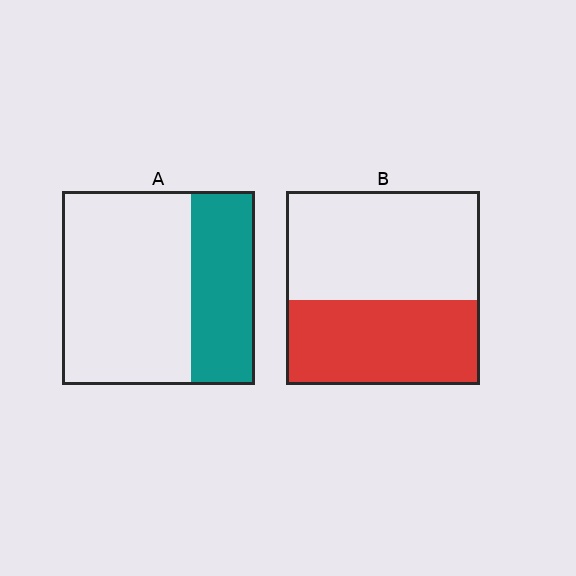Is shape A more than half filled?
No.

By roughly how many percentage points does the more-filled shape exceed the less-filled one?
By roughly 10 percentage points (B over A).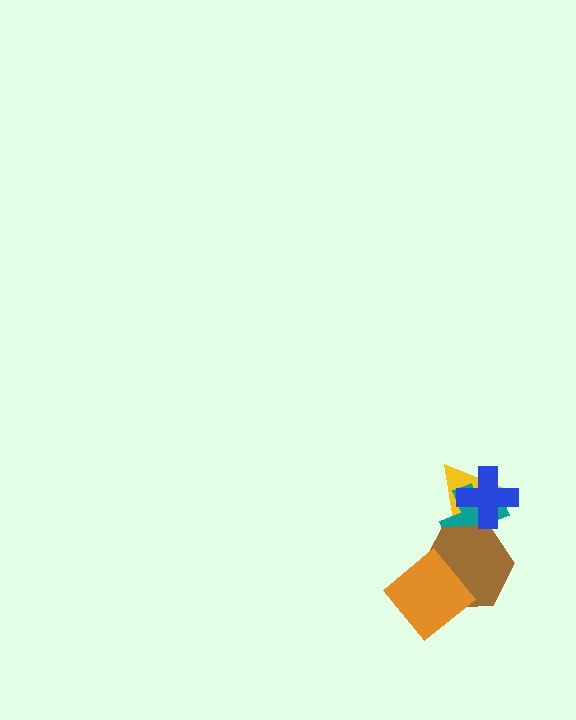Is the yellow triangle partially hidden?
Yes, it is partially covered by another shape.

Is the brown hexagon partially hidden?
Yes, it is partially covered by another shape.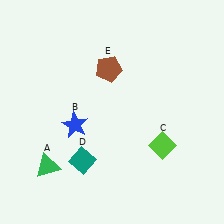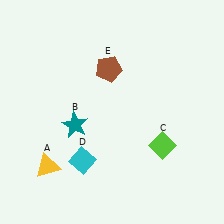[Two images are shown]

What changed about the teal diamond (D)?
In Image 1, D is teal. In Image 2, it changed to cyan.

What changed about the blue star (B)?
In Image 1, B is blue. In Image 2, it changed to teal.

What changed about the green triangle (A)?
In Image 1, A is green. In Image 2, it changed to yellow.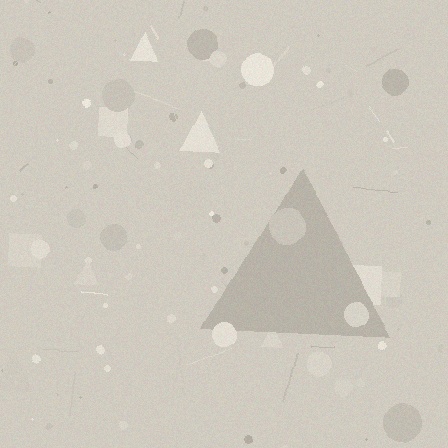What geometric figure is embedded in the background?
A triangle is embedded in the background.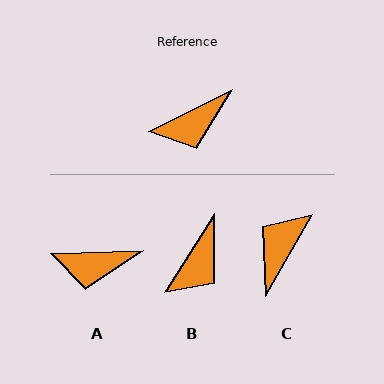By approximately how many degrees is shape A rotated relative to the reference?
Approximately 25 degrees clockwise.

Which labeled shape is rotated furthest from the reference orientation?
C, about 147 degrees away.